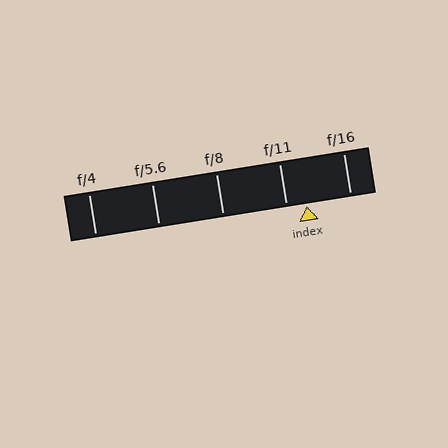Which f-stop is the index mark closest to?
The index mark is closest to f/11.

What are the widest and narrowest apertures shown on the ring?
The widest aperture shown is f/4 and the narrowest is f/16.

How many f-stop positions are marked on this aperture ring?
There are 5 f-stop positions marked.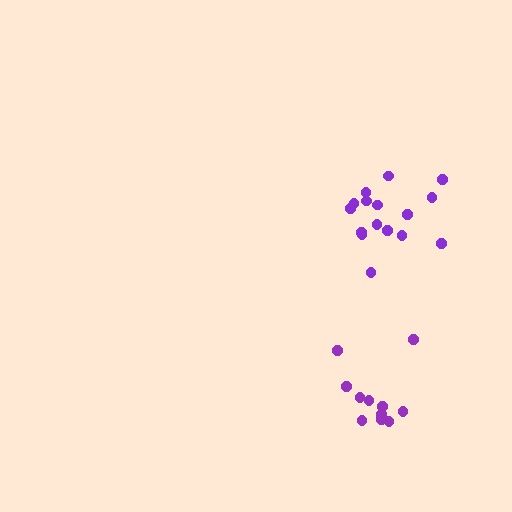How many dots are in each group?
Group 1: 11 dots, Group 2: 16 dots (27 total).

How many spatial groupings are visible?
There are 2 spatial groupings.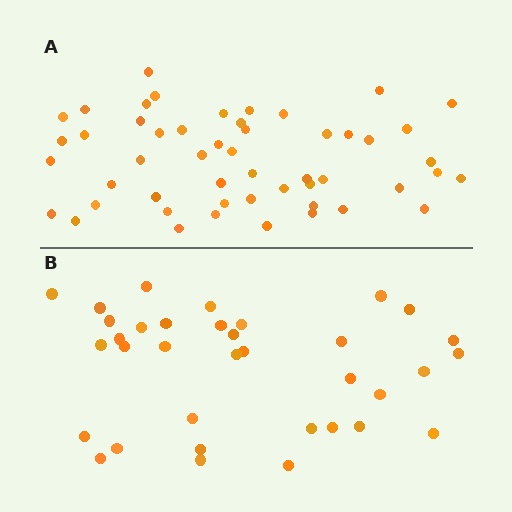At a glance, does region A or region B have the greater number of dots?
Region A (the top region) has more dots.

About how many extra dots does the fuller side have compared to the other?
Region A has approximately 15 more dots than region B.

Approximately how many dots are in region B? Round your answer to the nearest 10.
About 40 dots. (The exact count is 35, which rounds to 40.)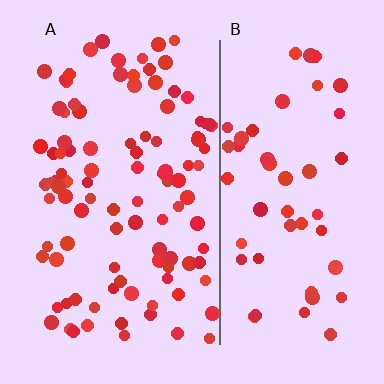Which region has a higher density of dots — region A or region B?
A (the left).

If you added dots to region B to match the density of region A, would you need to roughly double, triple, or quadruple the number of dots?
Approximately double.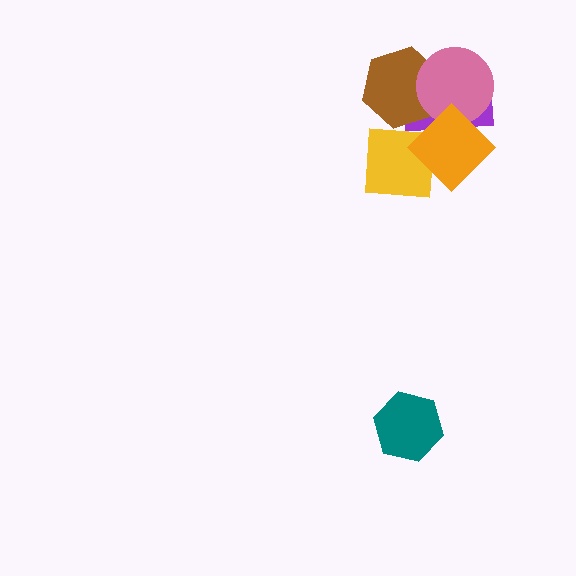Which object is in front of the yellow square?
The orange diamond is in front of the yellow square.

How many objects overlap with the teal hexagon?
0 objects overlap with the teal hexagon.